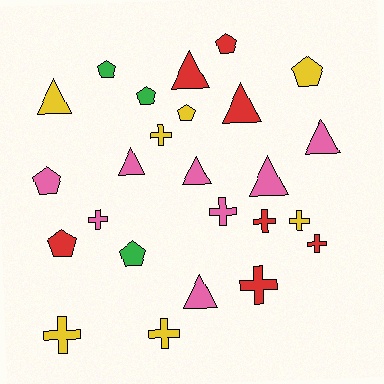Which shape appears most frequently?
Cross, with 9 objects.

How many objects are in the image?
There are 25 objects.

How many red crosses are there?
There are 3 red crosses.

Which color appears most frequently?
Pink, with 8 objects.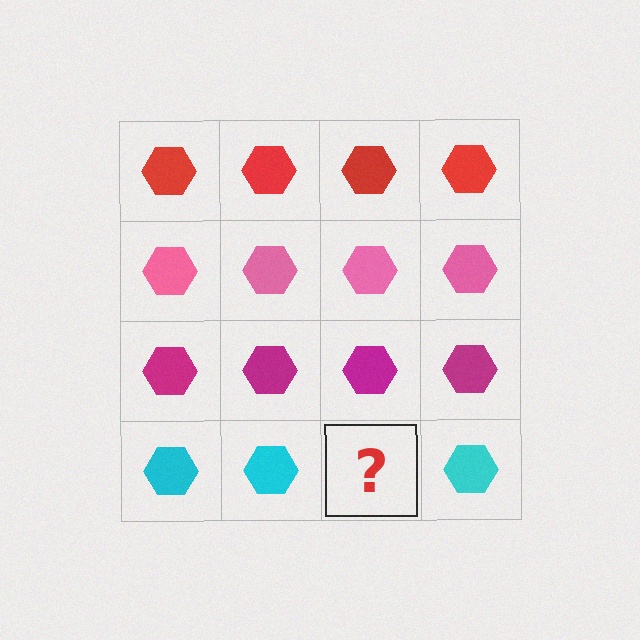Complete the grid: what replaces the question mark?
The question mark should be replaced with a cyan hexagon.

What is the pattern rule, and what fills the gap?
The rule is that each row has a consistent color. The gap should be filled with a cyan hexagon.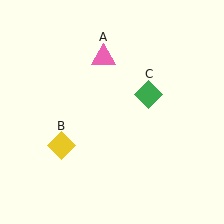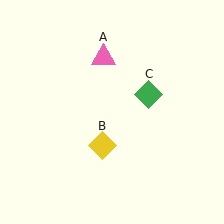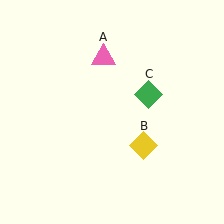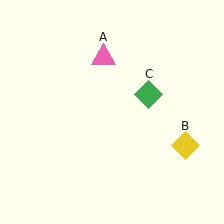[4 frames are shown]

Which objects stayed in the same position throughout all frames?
Pink triangle (object A) and green diamond (object C) remained stationary.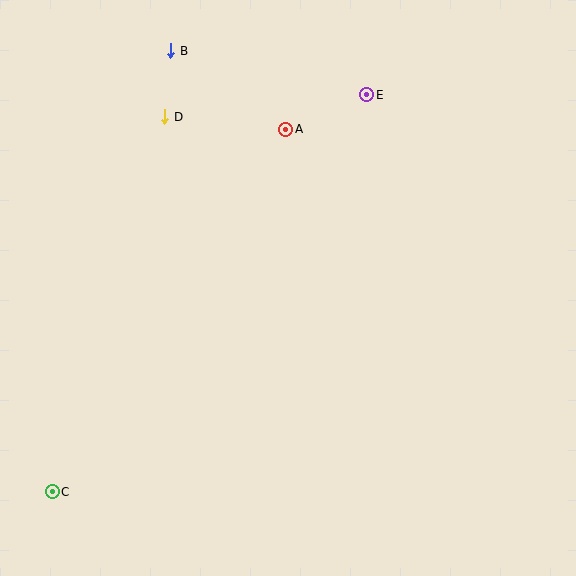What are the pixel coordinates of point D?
Point D is at (165, 117).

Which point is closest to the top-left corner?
Point B is closest to the top-left corner.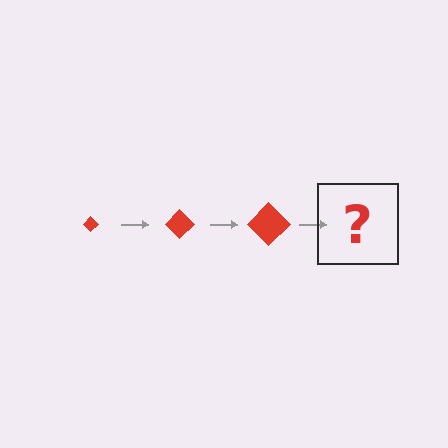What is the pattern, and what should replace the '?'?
The pattern is that the diamond gets progressively larger each step. The '?' should be a red diamond, larger than the previous one.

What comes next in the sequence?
The next element should be a red diamond, larger than the previous one.